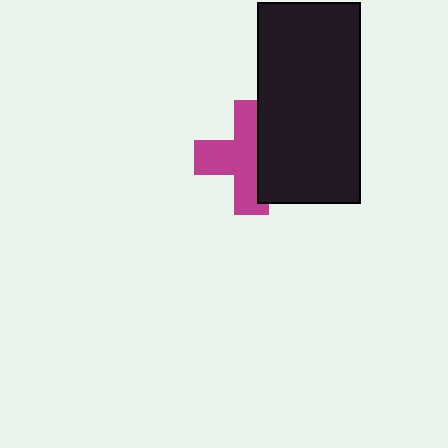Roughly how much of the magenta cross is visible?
About half of it is visible (roughly 62%).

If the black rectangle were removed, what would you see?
You would see the complete magenta cross.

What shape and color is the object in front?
The object in front is a black rectangle.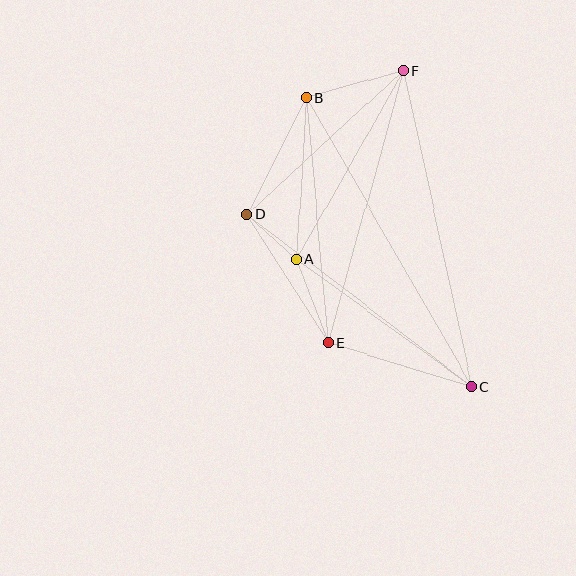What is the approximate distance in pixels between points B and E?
The distance between B and E is approximately 246 pixels.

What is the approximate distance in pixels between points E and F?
The distance between E and F is approximately 283 pixels.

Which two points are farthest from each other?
Points B and C are farthest from each other.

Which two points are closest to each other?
Points A and D are closest to each other.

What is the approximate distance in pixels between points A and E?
The distance between A and E is approximately 90 pixels.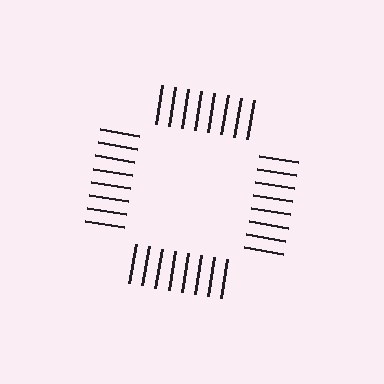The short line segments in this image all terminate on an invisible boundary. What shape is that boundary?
An illusory square — the line segments terminate on its edges but no continuous stroke is drawn.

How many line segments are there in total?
32 — 8 along each of the 4 edges.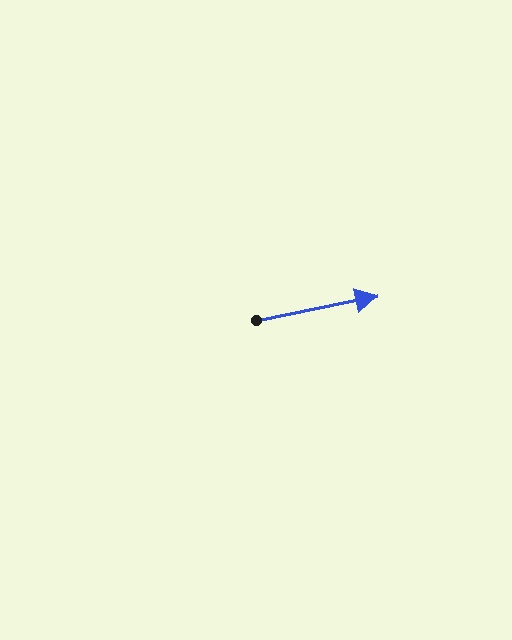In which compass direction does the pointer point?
East.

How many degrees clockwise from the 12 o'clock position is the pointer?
Approximately 79 degrees.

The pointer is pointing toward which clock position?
Roughly 3 o'clock.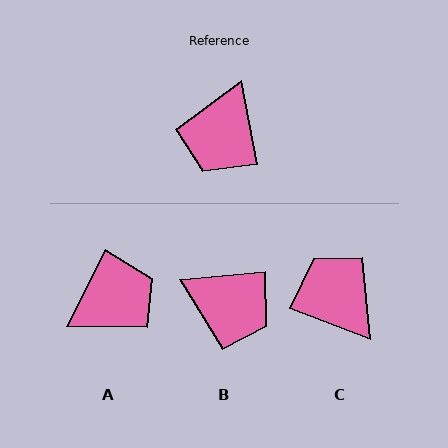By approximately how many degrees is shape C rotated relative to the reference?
Approximately 122 degrees clockwise.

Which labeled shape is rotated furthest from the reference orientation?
A, about 142 degrees away.